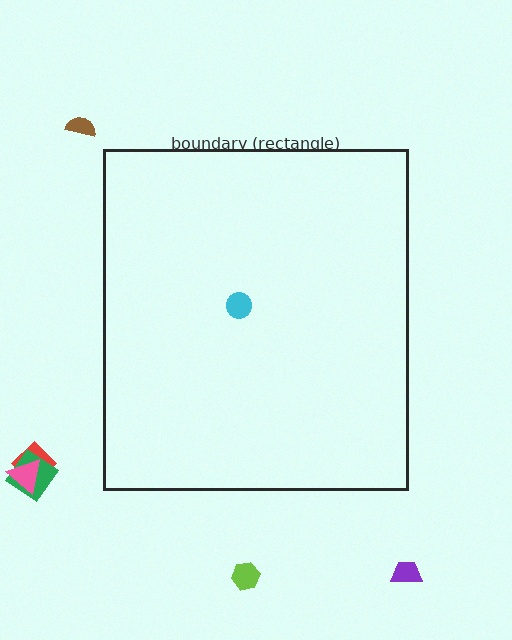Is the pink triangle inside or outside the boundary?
Outside.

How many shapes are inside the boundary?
1 inside, 6 outside.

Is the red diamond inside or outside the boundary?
Outside.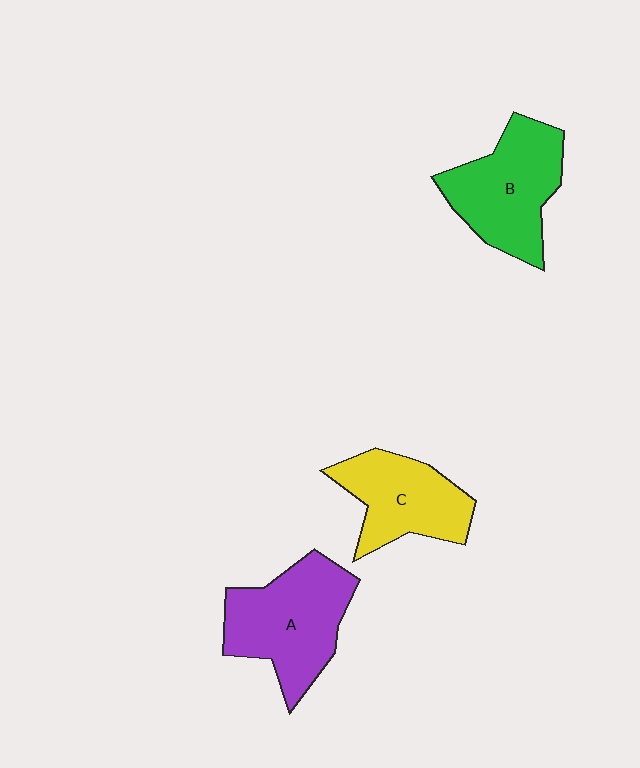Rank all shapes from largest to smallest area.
From largest to smallest: A (purple), B (green), C (yellow).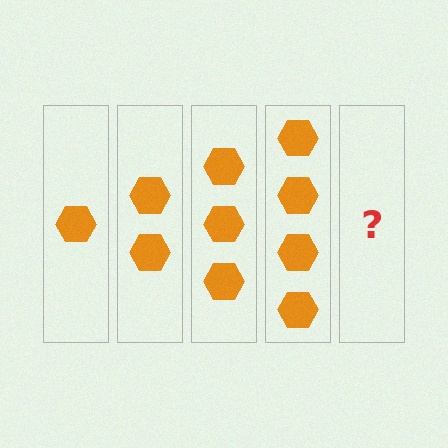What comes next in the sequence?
The next element should be 5 hexagons.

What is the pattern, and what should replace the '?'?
The pattern is that each step adds one more hexagon. The '?' should be 5 hexagons.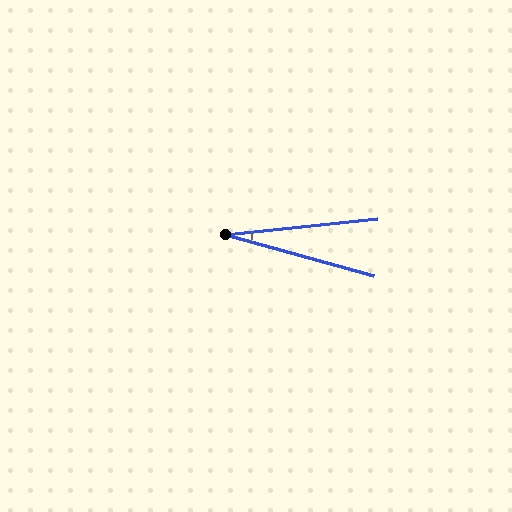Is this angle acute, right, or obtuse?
It is acute.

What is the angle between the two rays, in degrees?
Approximately 22 degrees.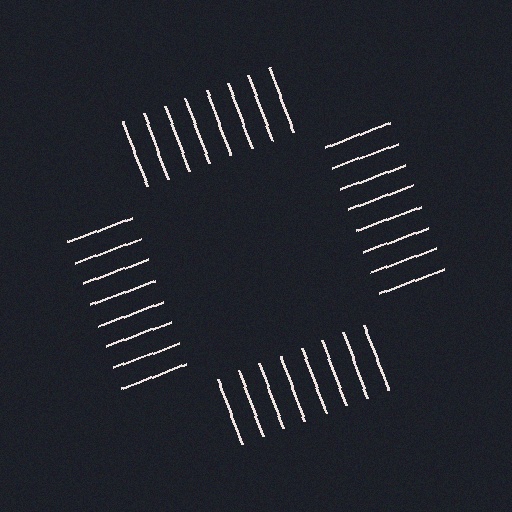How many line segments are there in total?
32 — 8 along each of the 4 edges.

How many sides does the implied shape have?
4 sides — the line-ends trace a square.